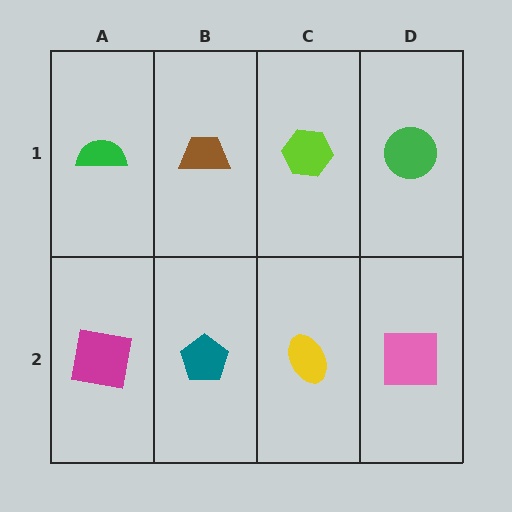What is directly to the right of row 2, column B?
A yellow ellipse.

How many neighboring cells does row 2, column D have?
2.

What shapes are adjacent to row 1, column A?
A magenta square (row 2, column A), a brown trapezoid (row 1, column B).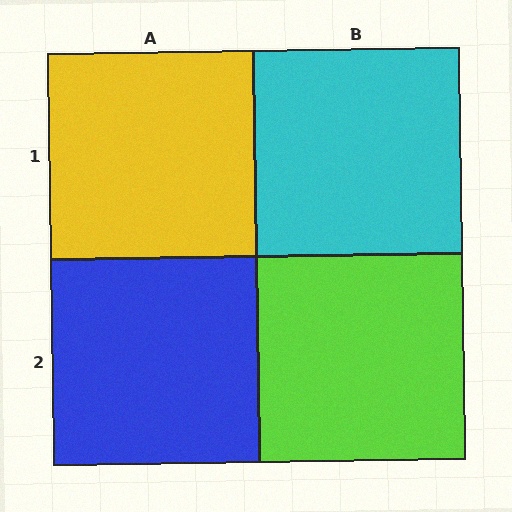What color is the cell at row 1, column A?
Yellow.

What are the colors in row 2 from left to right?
Blue, lime.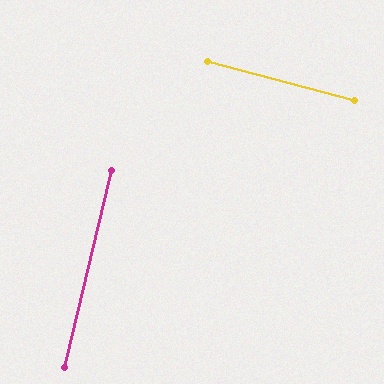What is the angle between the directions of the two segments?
Approximately 89 degrees.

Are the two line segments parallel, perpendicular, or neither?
Perpendicular — they meet at approximately 89°.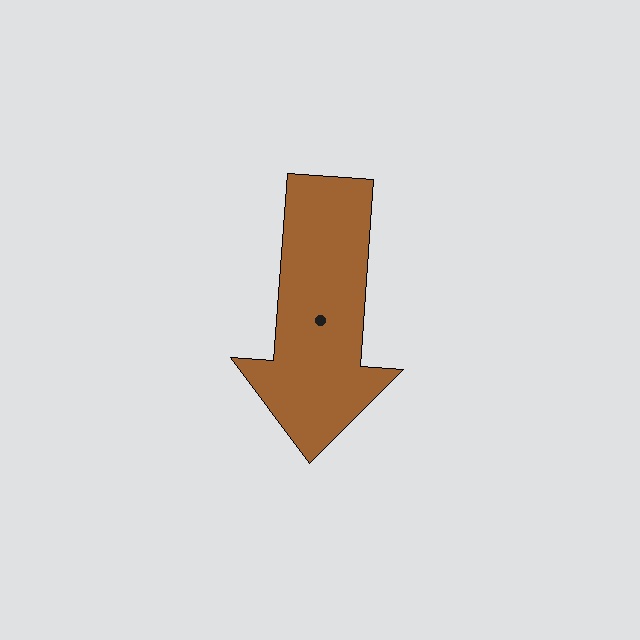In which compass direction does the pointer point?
South.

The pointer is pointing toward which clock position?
Roughly 6 o'clock.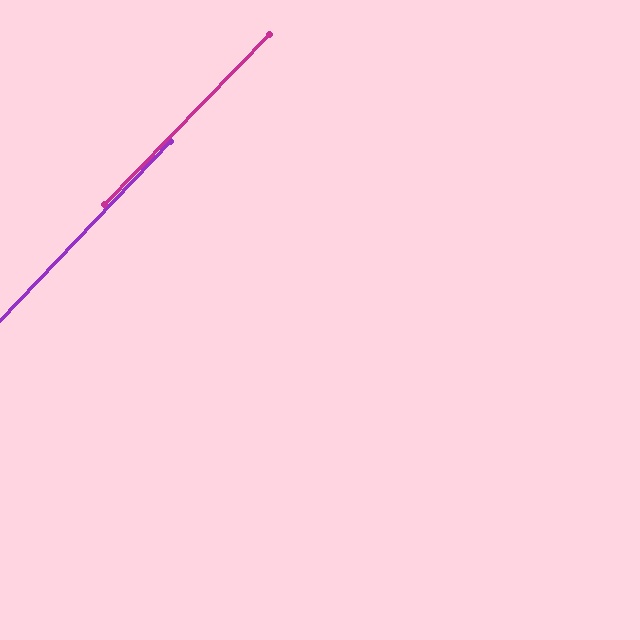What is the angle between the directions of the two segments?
Approximately 1 degree.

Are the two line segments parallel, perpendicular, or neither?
Parallel — their directions differ by only 0.7°.